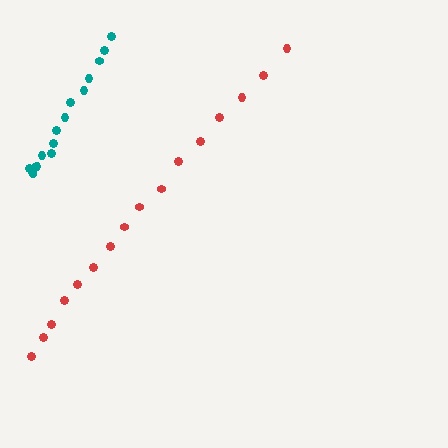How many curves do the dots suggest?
There are 2 distinct paths.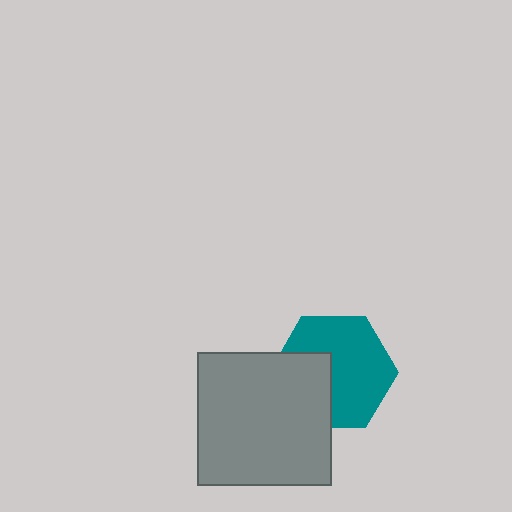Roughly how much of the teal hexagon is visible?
Most of it is visible (roughly 66%).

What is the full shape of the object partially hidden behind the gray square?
The partially hidden object is a teal hexagon.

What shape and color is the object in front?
The object in front is a gray square.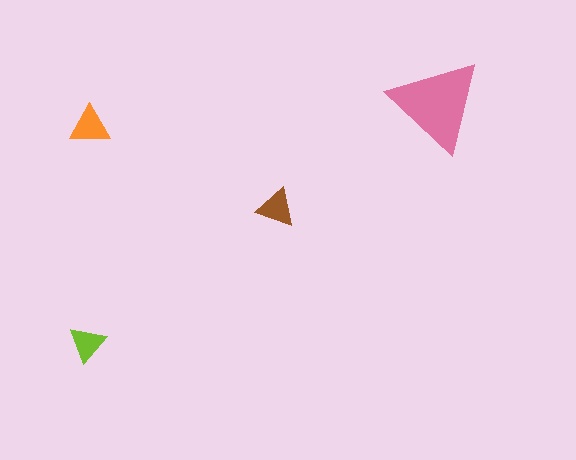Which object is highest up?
The pink triangle is topmost.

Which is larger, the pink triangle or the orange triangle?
The pink one.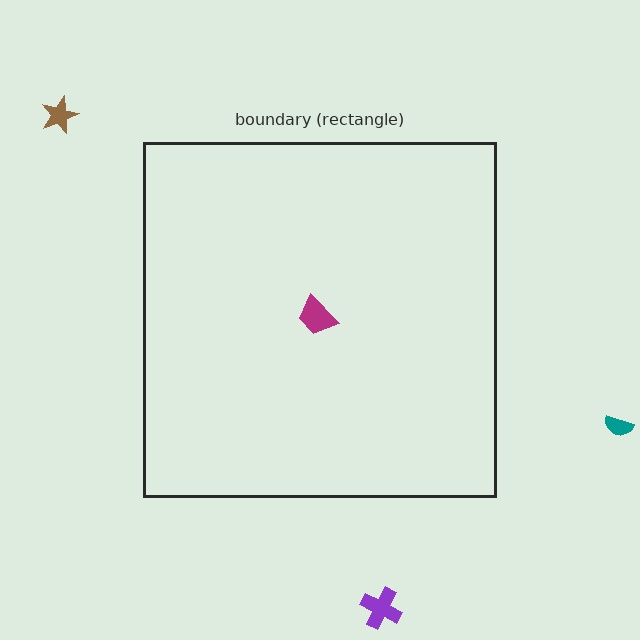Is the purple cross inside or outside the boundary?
Outside.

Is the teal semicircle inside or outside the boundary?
Outside.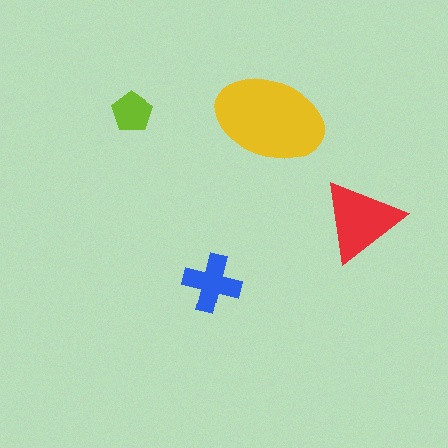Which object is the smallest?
The lime pentagon.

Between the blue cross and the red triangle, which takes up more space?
The red triangle.